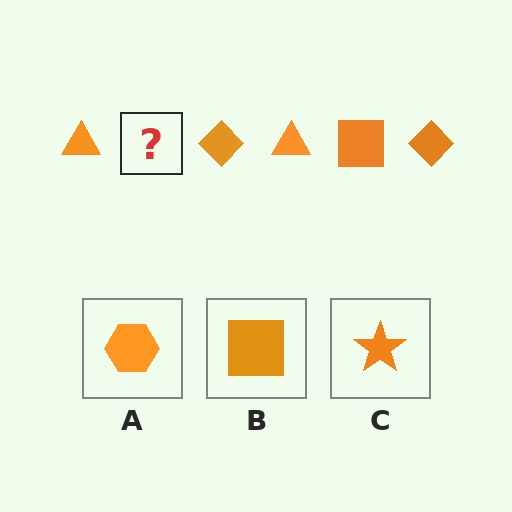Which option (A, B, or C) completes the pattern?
B.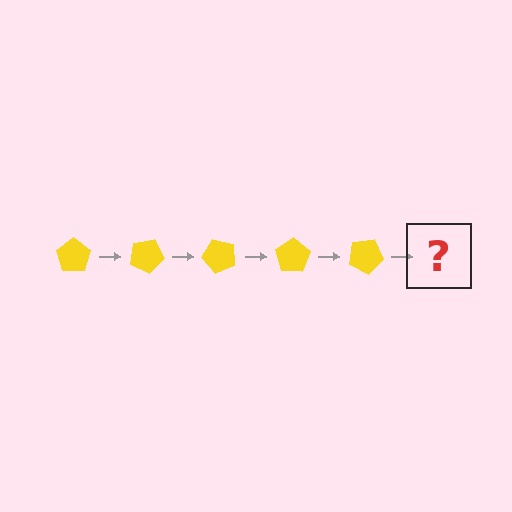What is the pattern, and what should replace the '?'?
The pattern is that the pentagon rotates 25 degrees each step. The '?' should be a yellow pentagon rotated 125 degrees.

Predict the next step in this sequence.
The next step is a yellow pentagon rotated 125 degrees.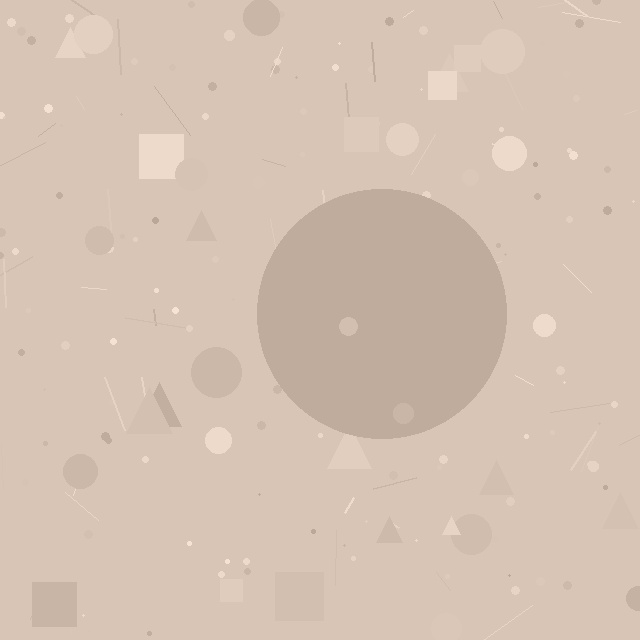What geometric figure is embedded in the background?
A circle is embedded in the background.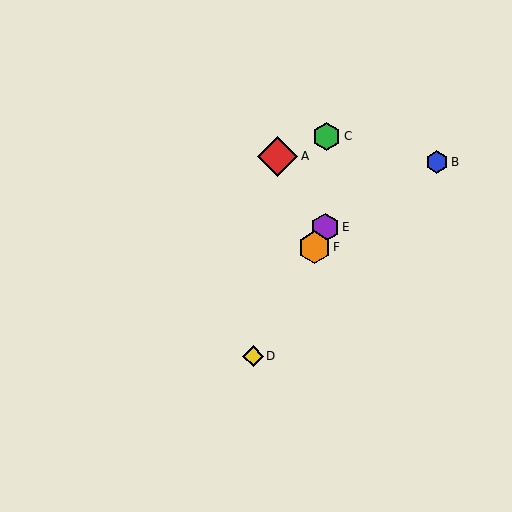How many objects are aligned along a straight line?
3 objects (D, E, F) are aligned along a straight line.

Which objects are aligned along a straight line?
Objects D, E, F are aligned along a straight line.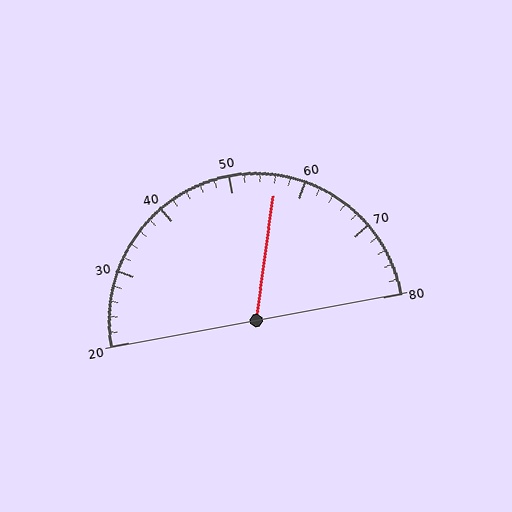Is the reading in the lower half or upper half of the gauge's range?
The reading is in the upper half of the range (20 to 80).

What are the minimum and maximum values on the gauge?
The gauge ranges from 20 to 80.